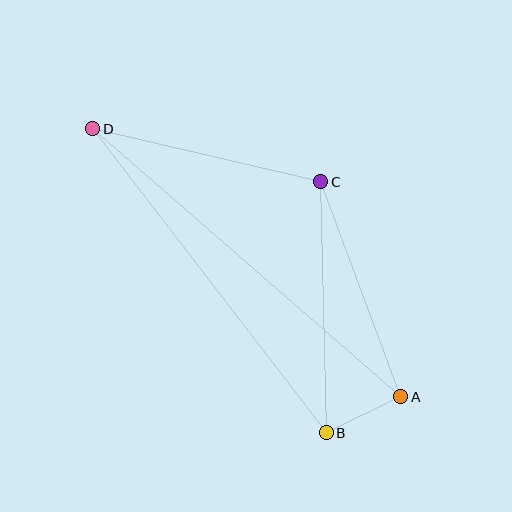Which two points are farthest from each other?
Points A and D are farthest from each other.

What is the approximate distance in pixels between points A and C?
The distance between A and C is approximately 230 pixels.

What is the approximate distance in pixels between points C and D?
The distance between C and D is approximately 234 pixels.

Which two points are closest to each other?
Points A and B are closest to each other.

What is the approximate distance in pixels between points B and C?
The distance between B and C is approximately 251 pixels.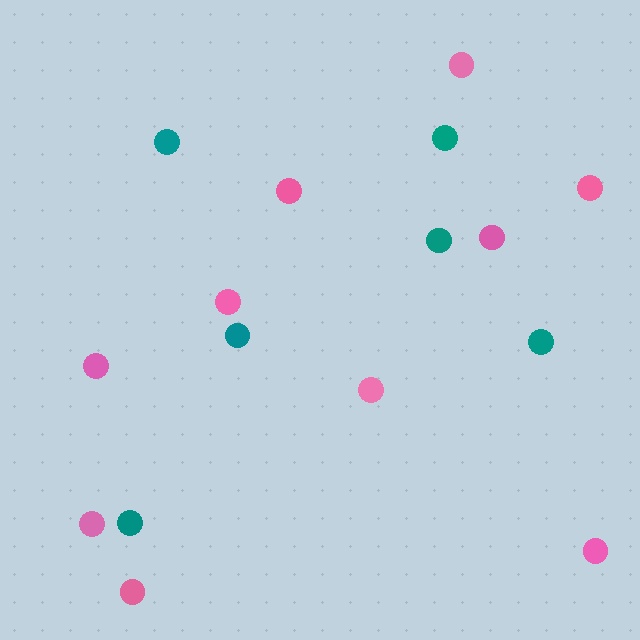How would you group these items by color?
There are 2 groups: one group of pink circles (10) and one group of teal circles (6).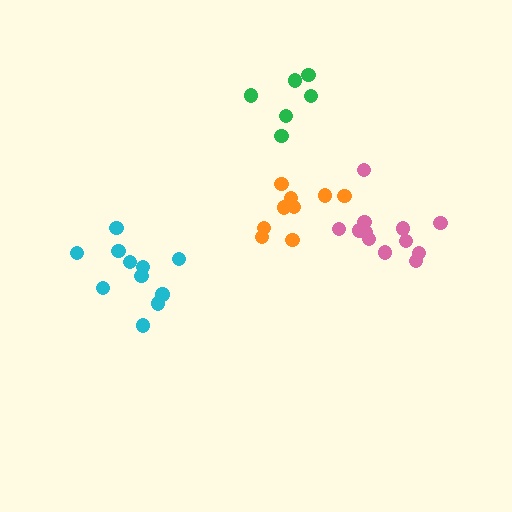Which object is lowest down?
The cyan cluster is bottommost.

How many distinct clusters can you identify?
There are 4 distinct clusters.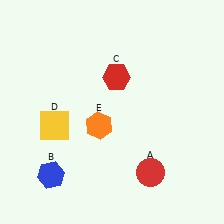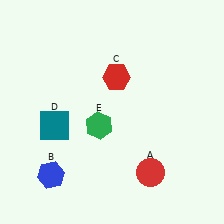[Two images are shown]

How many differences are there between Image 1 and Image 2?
There are 2 differences between the two images.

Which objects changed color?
D changed from yellow to teal. E changed from orange to green.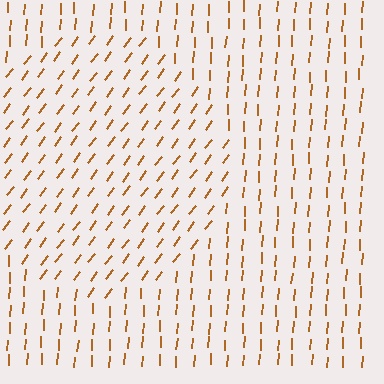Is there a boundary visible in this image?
Yes, there is a texture boundary formed by a change in line orientation.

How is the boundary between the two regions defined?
The boundary is defined purely by a change in line orientation (approximately 33 degrees difference). All lines are the same color and thickness.